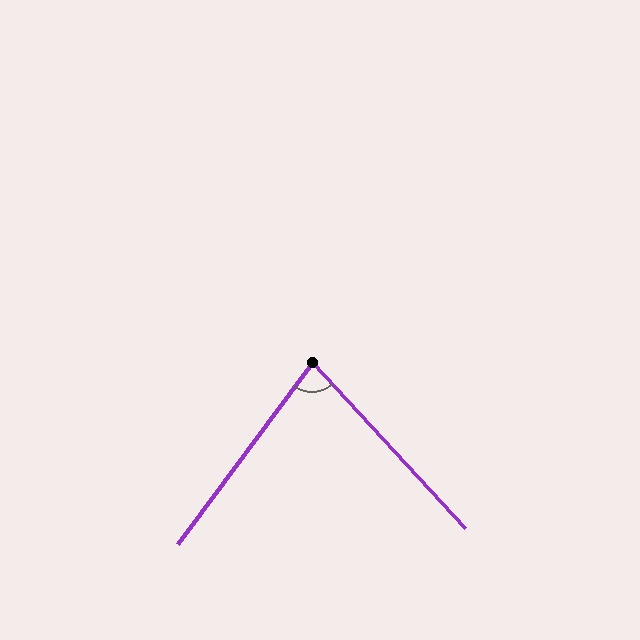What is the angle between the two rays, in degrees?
Approximately 79 degrees.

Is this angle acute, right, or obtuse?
It is acute.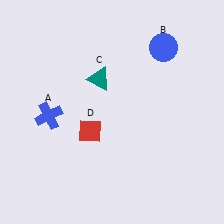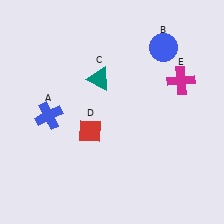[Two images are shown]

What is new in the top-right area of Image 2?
A magenta cross (E) was added in the top-right area of Image 2.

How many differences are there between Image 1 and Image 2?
There is 1 difference between the two images.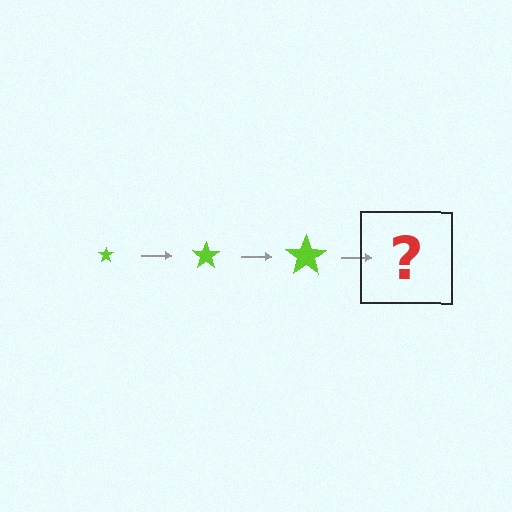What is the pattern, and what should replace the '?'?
The pattern is that the star gets progressively larger each step. The '?' should be a lime star, larger than the previous one.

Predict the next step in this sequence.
The next step is a lime star, larger than the previous one.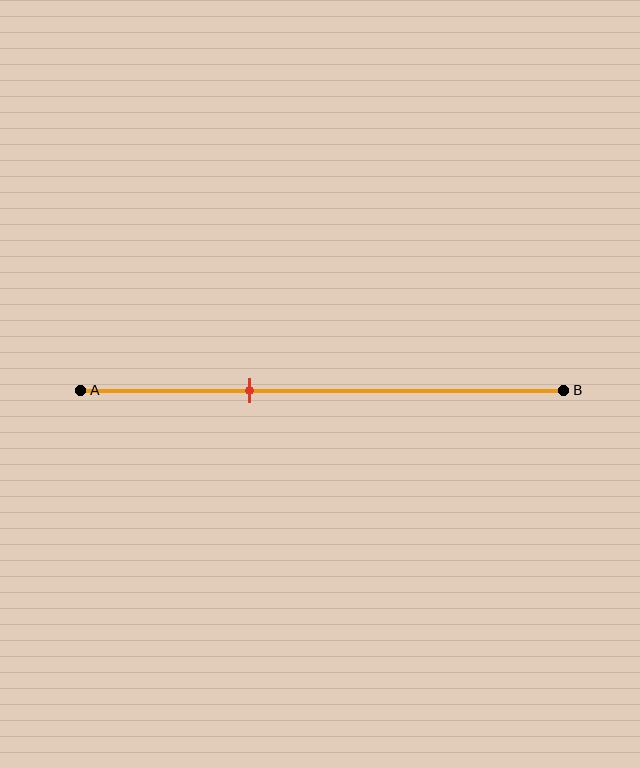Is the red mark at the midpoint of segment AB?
No, the mark is at about 35% from A, not at the 50% midpoint.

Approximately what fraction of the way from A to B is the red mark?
The red mark is approximately 35% of the way from A to B.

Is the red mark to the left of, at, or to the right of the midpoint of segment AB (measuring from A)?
The red mark is to the left of the midpoint of segment AB.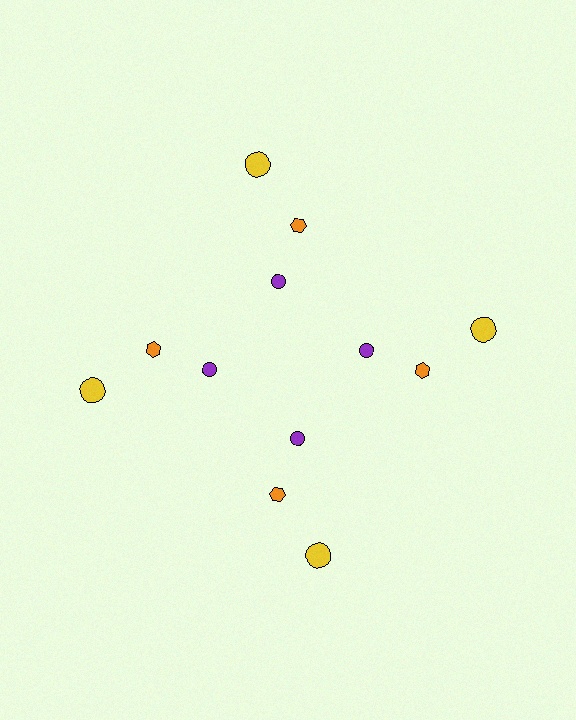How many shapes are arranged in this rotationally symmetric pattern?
There are 12 shapes, arranged in 4 groups of 3.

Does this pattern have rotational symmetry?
Yes, this pattern has 4-fold rotational symmetry. It looks the same after rotating 90 degrees around the center.